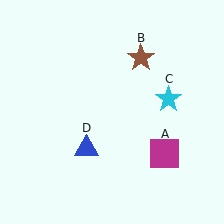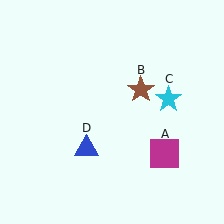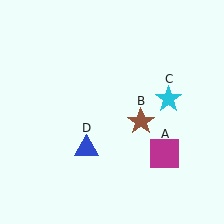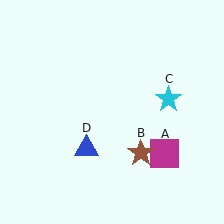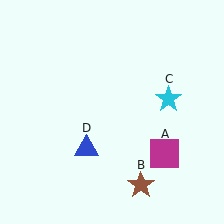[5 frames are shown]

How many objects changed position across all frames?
1 object changed position: brown star (object B).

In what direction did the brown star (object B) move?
The brown star (object B) moved down.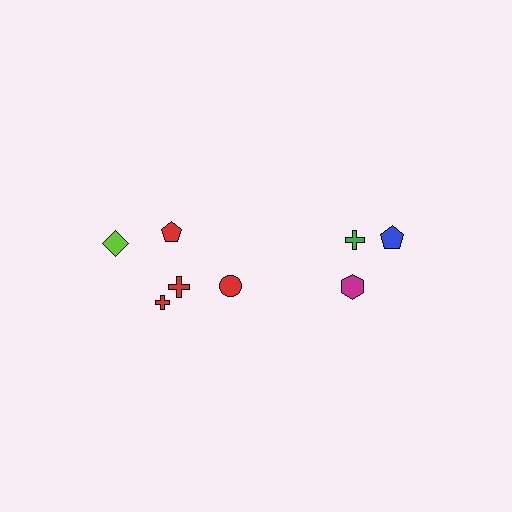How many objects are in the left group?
There are 5 objects.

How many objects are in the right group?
There are 3 objects.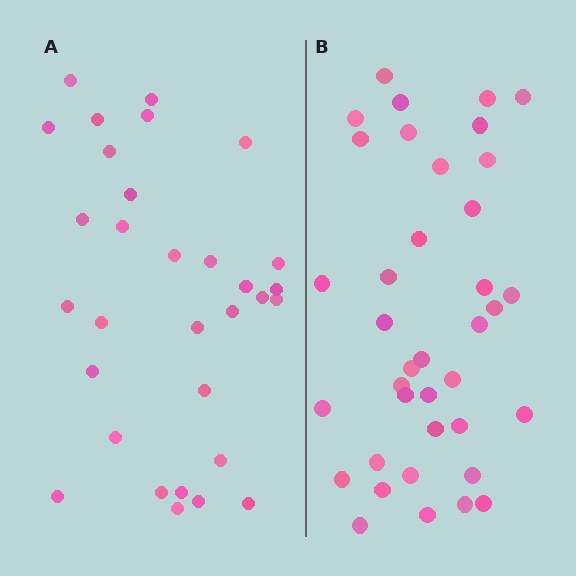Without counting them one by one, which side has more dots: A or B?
Region B (the right region) has more dots.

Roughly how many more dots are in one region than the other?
Region B has roughly 8 or so more dots than region A.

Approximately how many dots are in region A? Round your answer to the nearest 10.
About 30 dots. (The exact count is 31, which rounds to 30.)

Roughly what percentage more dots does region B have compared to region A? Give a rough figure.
About 25% more.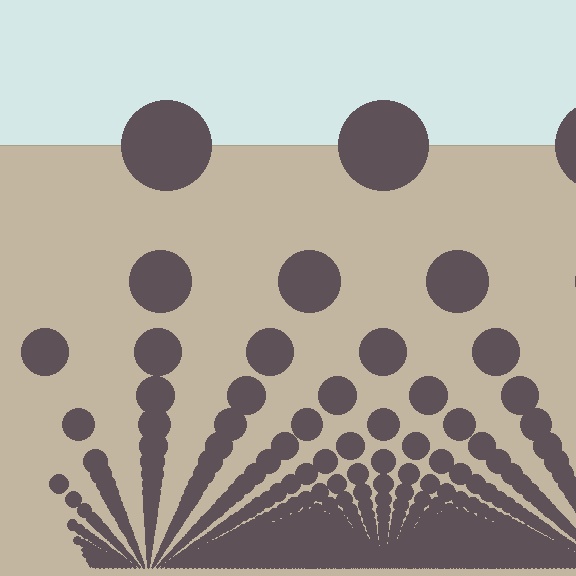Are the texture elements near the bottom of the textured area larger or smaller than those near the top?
Smaller. The gradient is inverted — elements near the bottom are smaller and denser.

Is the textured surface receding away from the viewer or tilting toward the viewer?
The surface appears to tilt toward the viewer. Texture elements get larger and sparser toward the top.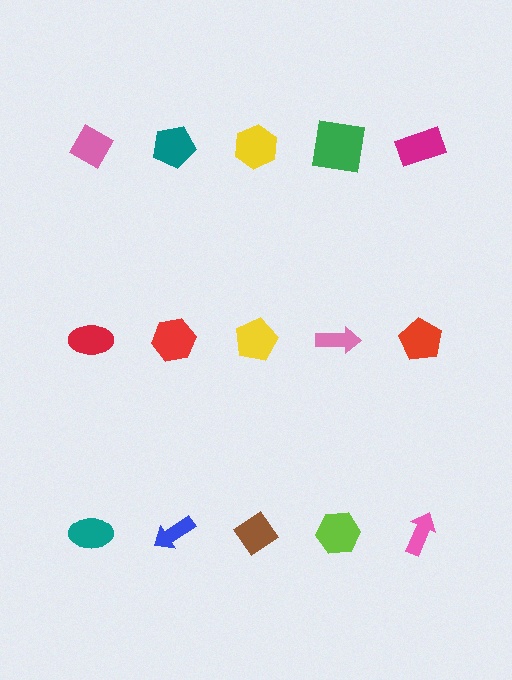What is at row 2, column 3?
A yellow pentagon.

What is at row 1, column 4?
A green square.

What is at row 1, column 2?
A teal pentagon.